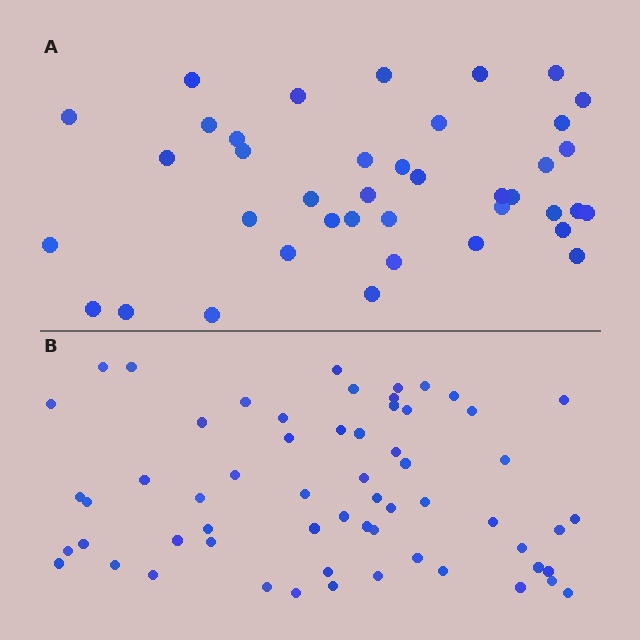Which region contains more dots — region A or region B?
Region B (the bottom region) has more dots.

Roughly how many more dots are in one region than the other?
Region B has approximately 20 more dots than region A.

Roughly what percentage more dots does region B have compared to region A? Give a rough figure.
About 50% more.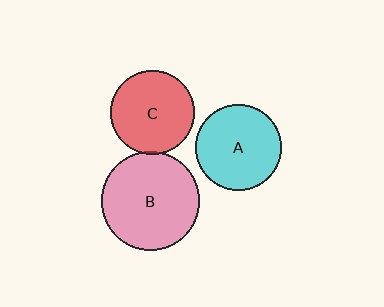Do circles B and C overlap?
Yes.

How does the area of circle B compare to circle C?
Approximately 1.4 times.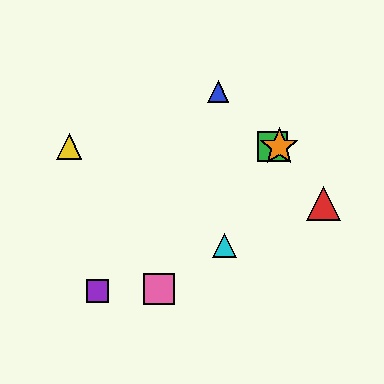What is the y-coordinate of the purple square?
The purple square is at y≈291.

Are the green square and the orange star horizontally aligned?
Yes, both are at y≈146.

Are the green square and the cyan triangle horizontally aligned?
No, the green square is at y≈146 and the cyan triangle is at y≈245.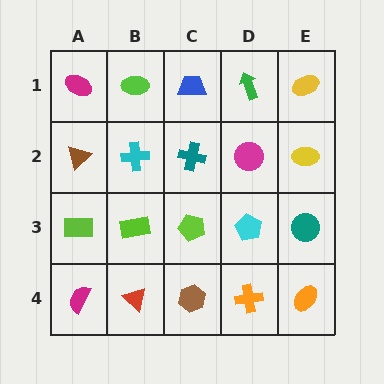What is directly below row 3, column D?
An orange cross.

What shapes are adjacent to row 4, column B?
A lime rectangle (row 3, column B), a magenta semicircle (row 4, column A), a brown hexagon (row 4, column C).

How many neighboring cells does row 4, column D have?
3.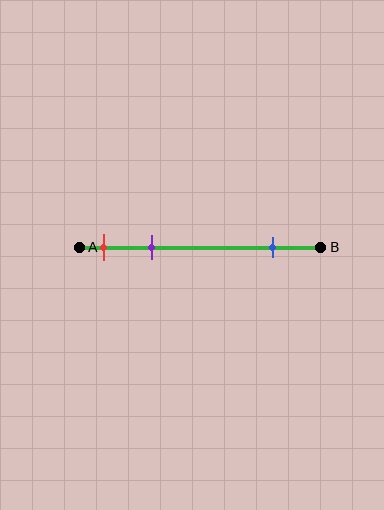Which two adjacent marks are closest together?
The red and purple marks are the closest adjacent pair.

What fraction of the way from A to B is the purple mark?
The purple mark is approximately 30% (0.3) of the way from A to B.